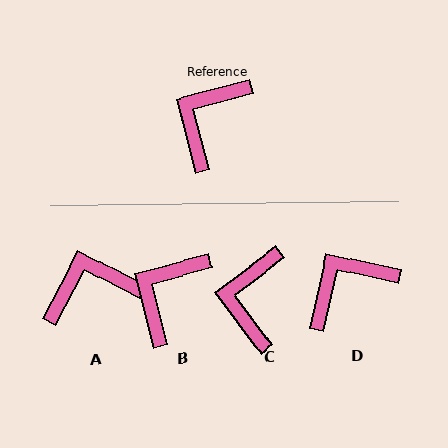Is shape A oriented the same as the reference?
No, it is off by about 43 degrees.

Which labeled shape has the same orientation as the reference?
B.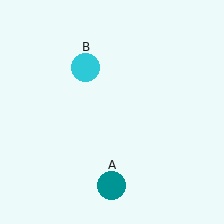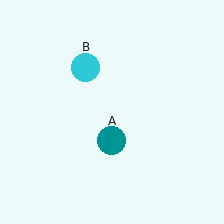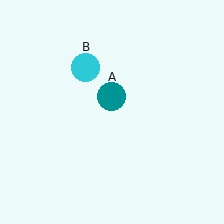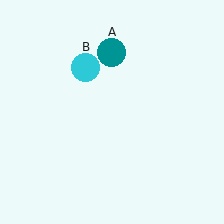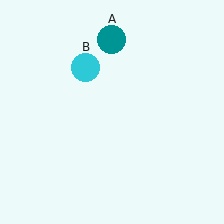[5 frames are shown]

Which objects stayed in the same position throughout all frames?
Cyan circle (object B) remained stationary.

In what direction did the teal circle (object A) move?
The teal circle (object A) moved up.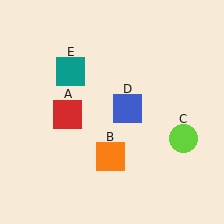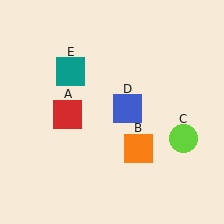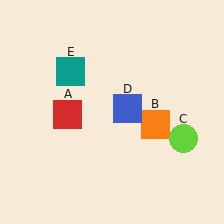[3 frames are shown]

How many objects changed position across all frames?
1 object changed position: orange square (object B).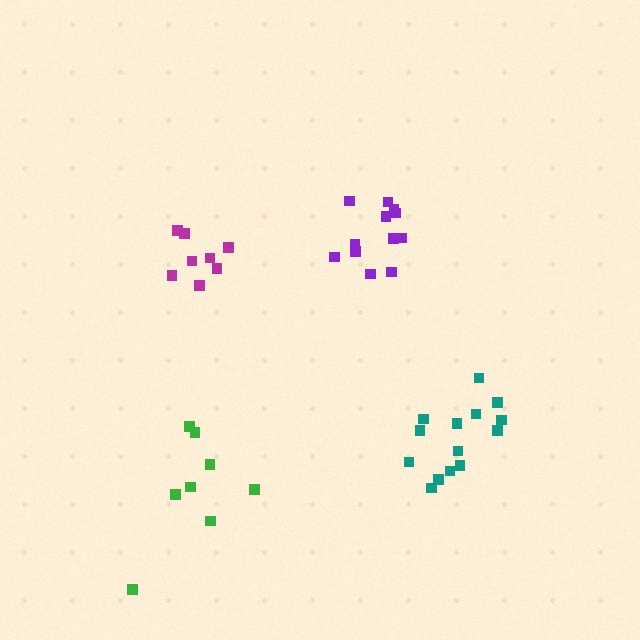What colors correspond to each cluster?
The clusters are colored: purple, green, magenta, teal.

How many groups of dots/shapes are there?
There are 4 groups.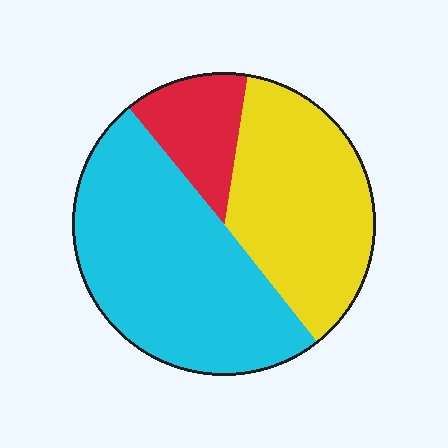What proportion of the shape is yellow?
Yellow covers 37% of the shape.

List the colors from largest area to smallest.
From largest to smallest: cyan, yellow, red.